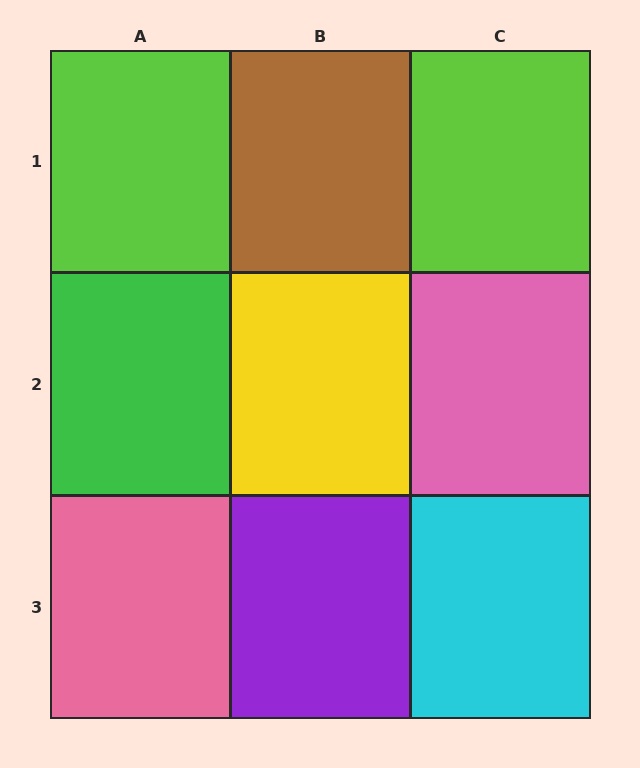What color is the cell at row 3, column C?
Cyan.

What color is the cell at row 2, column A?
Green.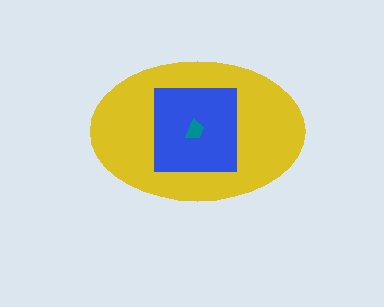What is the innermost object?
The teal trapezoid.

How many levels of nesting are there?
3.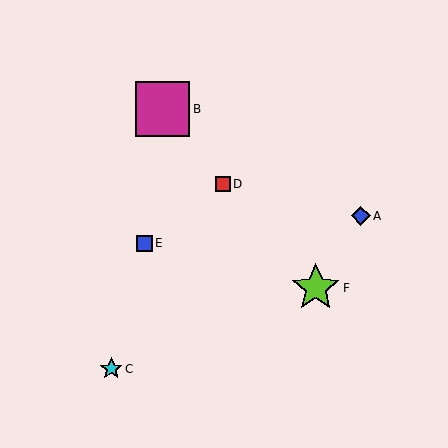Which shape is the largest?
The magenta square (labeled B) is the largest.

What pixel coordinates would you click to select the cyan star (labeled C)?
Click at (111, 369) to select the cyan star C.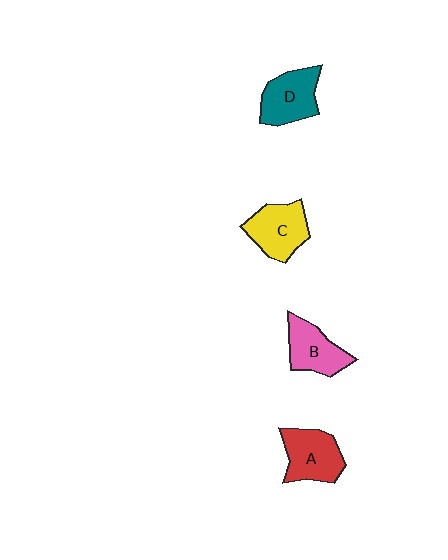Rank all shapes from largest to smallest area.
From largest to smallest: A (red), C (yellow), D (teal), B (pink).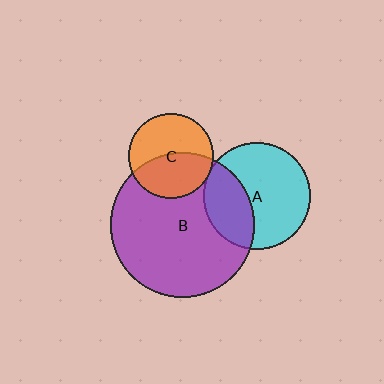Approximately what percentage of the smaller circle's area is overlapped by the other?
Approximately 35%.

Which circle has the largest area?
Circle B (purple).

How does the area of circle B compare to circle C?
Approximately 2.9 times.